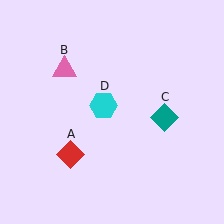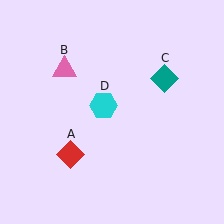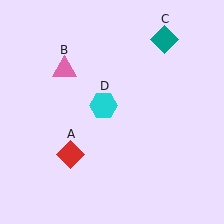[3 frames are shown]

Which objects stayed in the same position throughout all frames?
Red diamond (object A) and pink triangle (object B) and cyan hexagon (object D) remained stationary.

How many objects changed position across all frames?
1 object changed position: teal diamond (object C).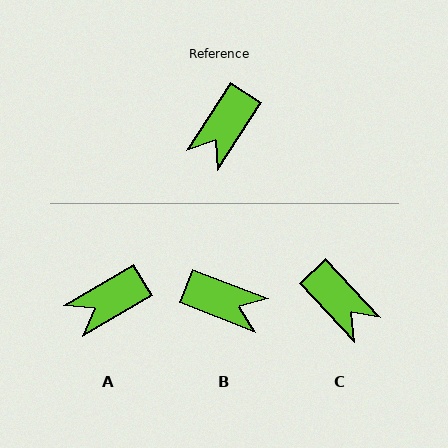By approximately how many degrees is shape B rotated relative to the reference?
Approximately 102 degrees counter-clockwise.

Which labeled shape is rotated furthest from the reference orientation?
B, about 102 degrees away.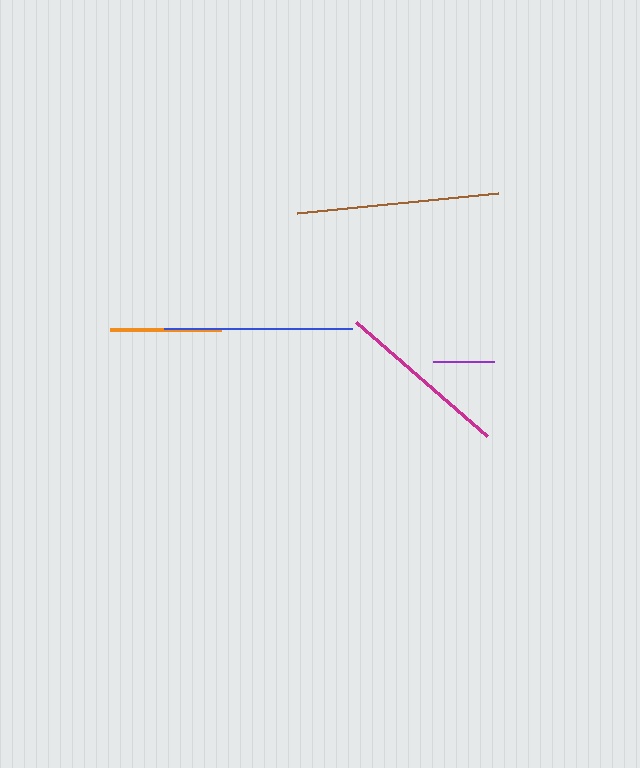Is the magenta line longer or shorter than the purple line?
The magenta line is longer than the purple line.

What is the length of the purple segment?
The purple segment is approximately 61 pixels long.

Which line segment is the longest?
The brown line is the longest at approximately 202 pixels.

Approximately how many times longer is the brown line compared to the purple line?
The brown line is approximately 3.3 times the length of the purple line.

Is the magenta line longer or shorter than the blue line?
The blue line is longer than the magenta line.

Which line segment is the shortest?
The purple line is the shortest at approximately 61 pixels.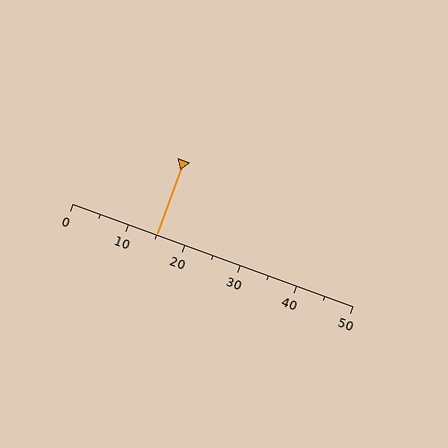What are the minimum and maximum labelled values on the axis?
The axis runs from 0 to 50.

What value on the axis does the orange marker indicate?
The marker indicates approximately 15.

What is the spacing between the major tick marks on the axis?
The major ticks are spaced 10 apart.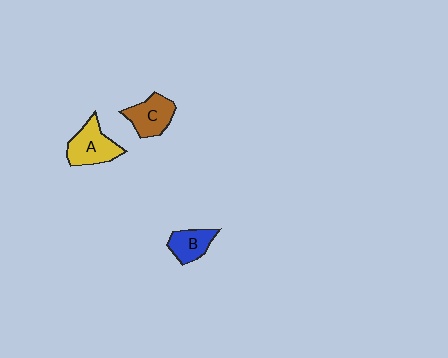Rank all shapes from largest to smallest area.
From largest to smallest: A (yellow), C (brown), B (blue).